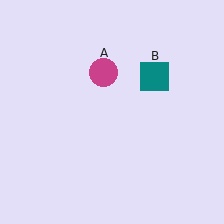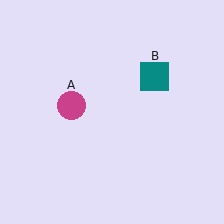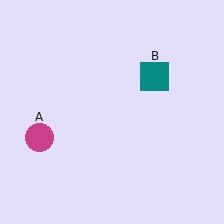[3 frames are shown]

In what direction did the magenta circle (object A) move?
The magenta circle (object A) moved down and to the left.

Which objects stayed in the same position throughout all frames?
Teal square (object B) remained stationary.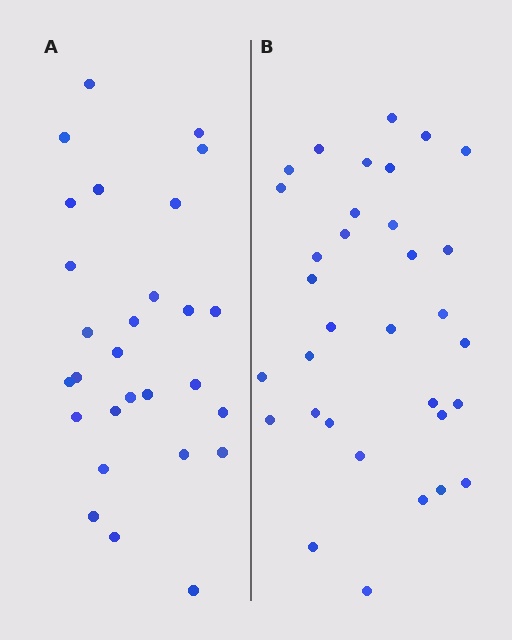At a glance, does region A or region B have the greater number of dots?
Region B (the right region) has more dots.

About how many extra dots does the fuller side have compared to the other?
Region B has about 5 more dots than region A.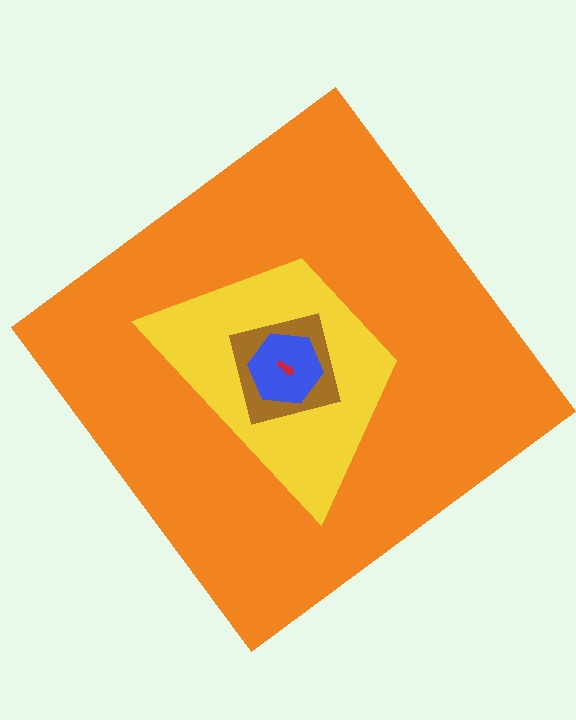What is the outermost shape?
The orange diamond.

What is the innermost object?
The red arrow.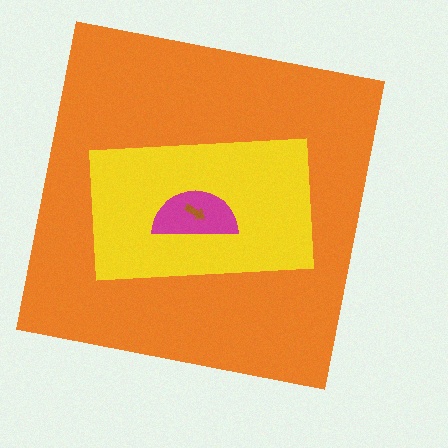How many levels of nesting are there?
4.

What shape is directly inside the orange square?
The yellow rectangle.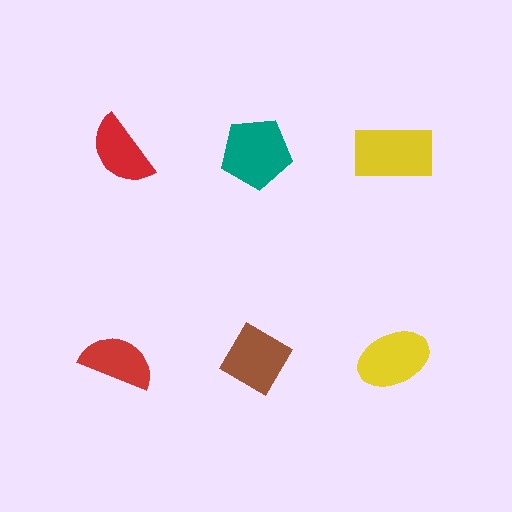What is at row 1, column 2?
A teal pentagon.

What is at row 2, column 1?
A red semicircle.